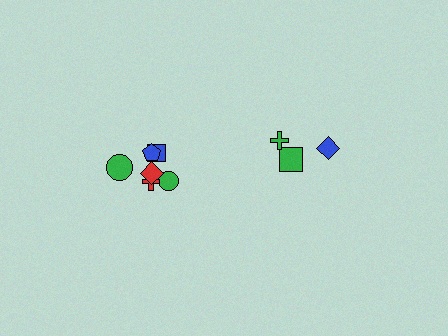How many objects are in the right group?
There are 3 objects.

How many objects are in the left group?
There are 7 objects.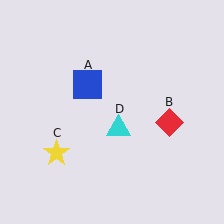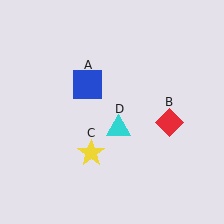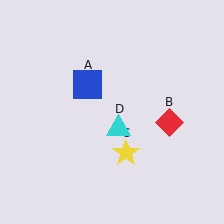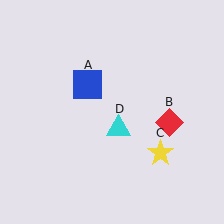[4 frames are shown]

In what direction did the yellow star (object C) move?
The yellow star (object C) moved right.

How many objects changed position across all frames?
1 object changed position: yellow star (object C).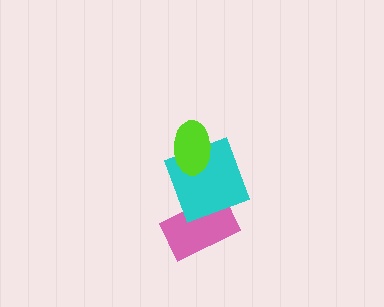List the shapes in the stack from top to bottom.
From top to bottom: the lime ellipse, the cyan square, the pink rectangle.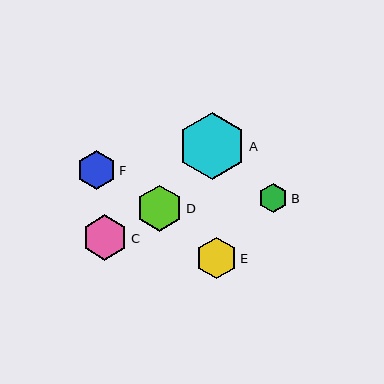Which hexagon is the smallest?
Hexagon B is the smallest with a size of approximately 29 pixels.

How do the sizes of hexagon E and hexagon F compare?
Hexagon E and hexagon F are approximately the same size.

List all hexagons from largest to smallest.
From largest to smallest: A, D, C, E, F, B.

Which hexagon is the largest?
Hexagon A is the largest with a size of approximately 68 pixels.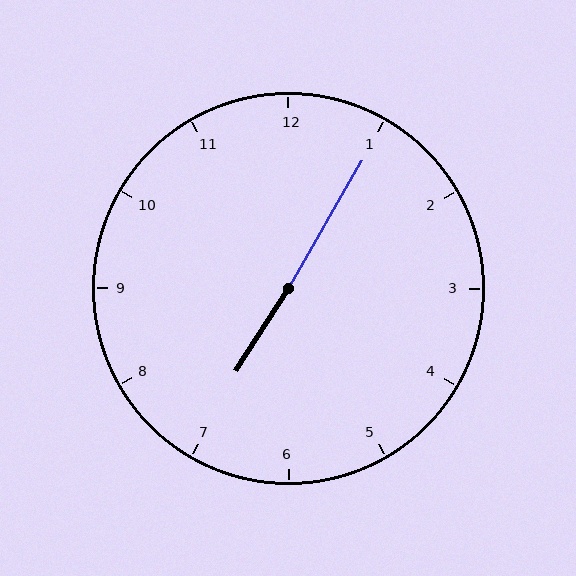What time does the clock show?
7:05.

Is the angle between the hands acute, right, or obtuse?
It is obtuse.